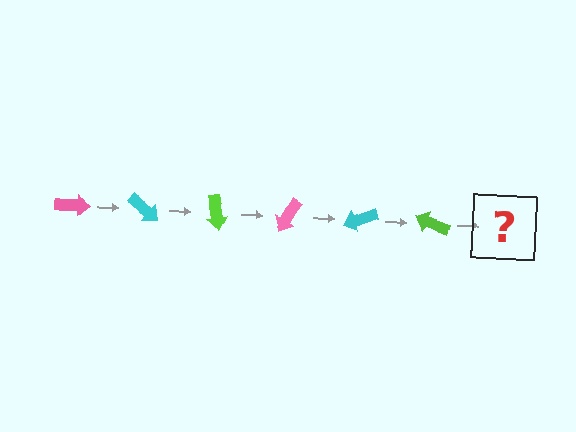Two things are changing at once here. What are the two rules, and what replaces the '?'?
The two rules are that it rotates 40 degrees each step and the color cycles through pink, cyan, and lime. The '?' should be a pink arrow, rotated 240 degrees from the start.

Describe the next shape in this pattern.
It should be a pink arrow, rotated 240 degrees from the start.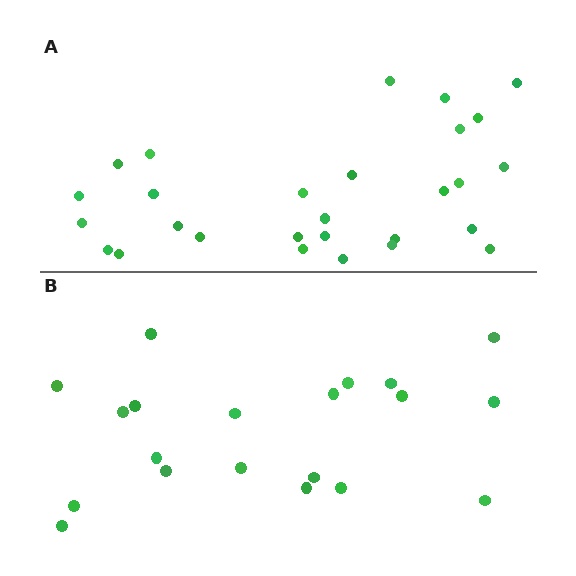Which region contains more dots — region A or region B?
Region A (the top region) has more dots.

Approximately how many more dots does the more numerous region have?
Region A has roughly 8 or so more dots than region B.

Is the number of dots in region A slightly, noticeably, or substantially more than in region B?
Region A has noticeably more, but not dramatically so. The ratio is roughly 1.4 to 1.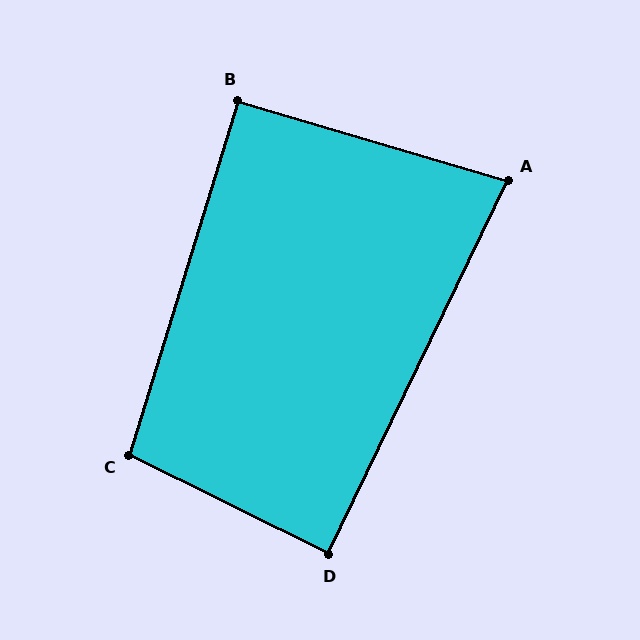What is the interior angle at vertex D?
Approximately 89 degrees (approximately right).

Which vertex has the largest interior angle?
C, at approximately 99 degrees.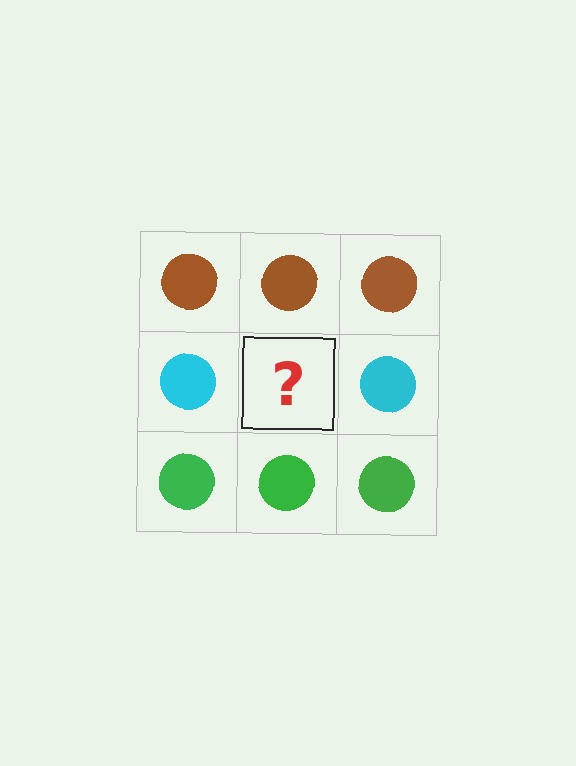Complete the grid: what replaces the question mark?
The question mark should be replaced with a cyan circle.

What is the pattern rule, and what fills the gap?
The rule is that each row has a consistent color. The gap should be filled with a cyan circle.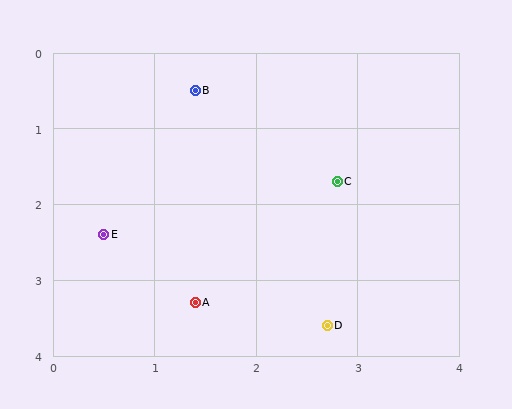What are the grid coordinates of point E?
Point E is at approximately (0.5, 2.4).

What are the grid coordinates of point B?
Point B is at approximately (1.4, 0.5).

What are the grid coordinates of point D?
Point D is at approximately (2.7, 3.6).